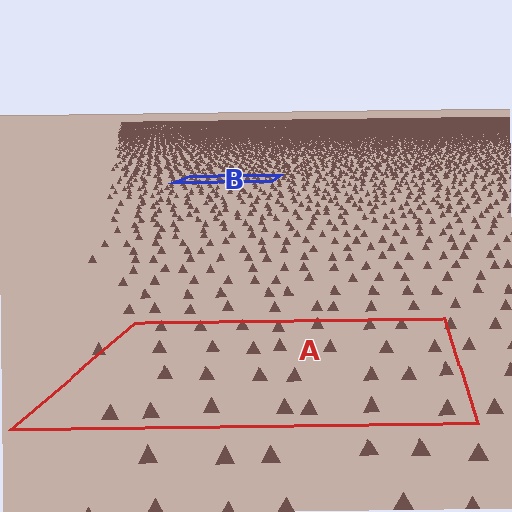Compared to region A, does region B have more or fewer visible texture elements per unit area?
Region B has more texture elements per unit area — they are packed more densely because it is farther away.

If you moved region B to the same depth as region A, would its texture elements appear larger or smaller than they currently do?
They would appear larger. At a closer depth, the same texture elements are projected at a bigger on-screen size.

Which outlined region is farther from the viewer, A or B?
Region B is farther from the viewer — the texture elements inside it appear smaller and more densely packed.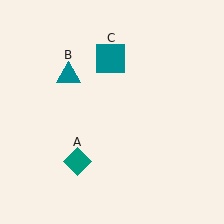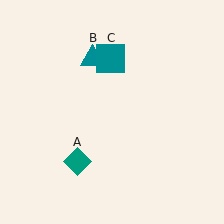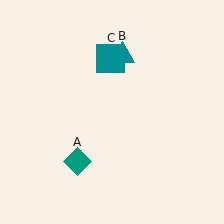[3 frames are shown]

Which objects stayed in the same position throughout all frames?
Teal diamond (object A) and teal square (object C) remained stationary.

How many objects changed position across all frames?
1 object changed position: teal triangle (object B).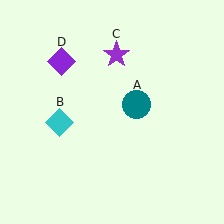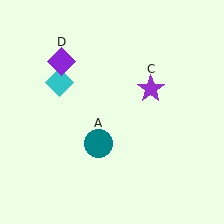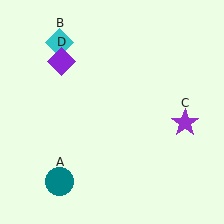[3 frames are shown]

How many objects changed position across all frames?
3 objects changed position: teal circle (object A), cyan diamond (object B), purple star (object C).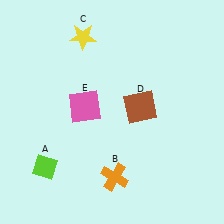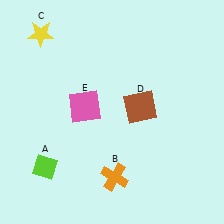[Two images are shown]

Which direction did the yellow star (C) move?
The yellow star (C) moved left.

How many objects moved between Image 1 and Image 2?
1 object moved between the two images.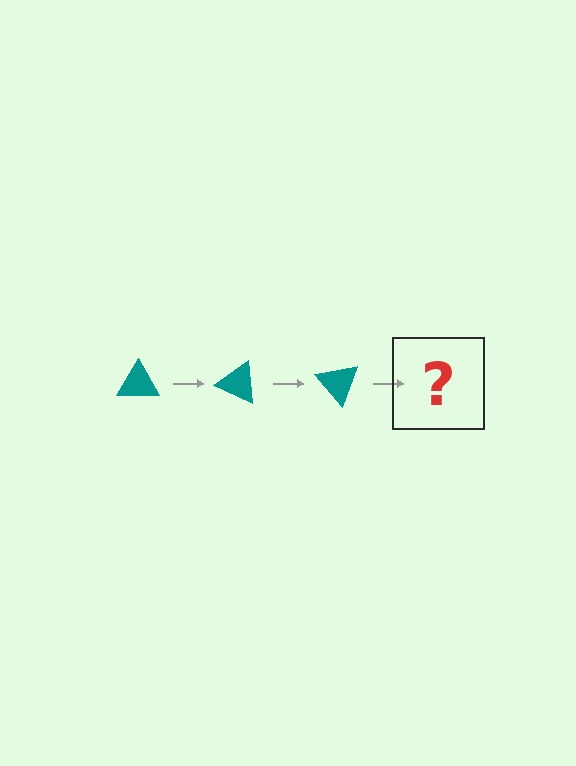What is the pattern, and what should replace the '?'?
The pattern is that the triangle rotates 25 degrees each step. The '?' should be a teal triangle rotated 75 degrees.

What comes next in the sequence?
The next element should be a teal triangle rotated 75 degrees.